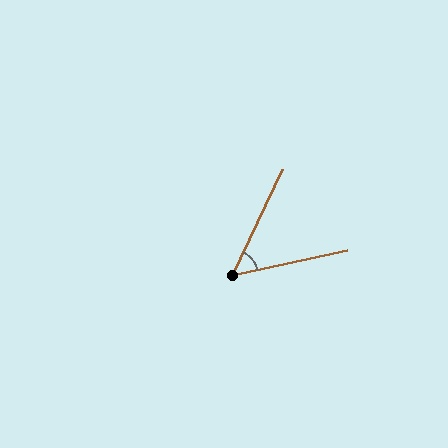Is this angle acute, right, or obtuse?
It is acute.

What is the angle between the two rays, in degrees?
Approximately 53 degrees.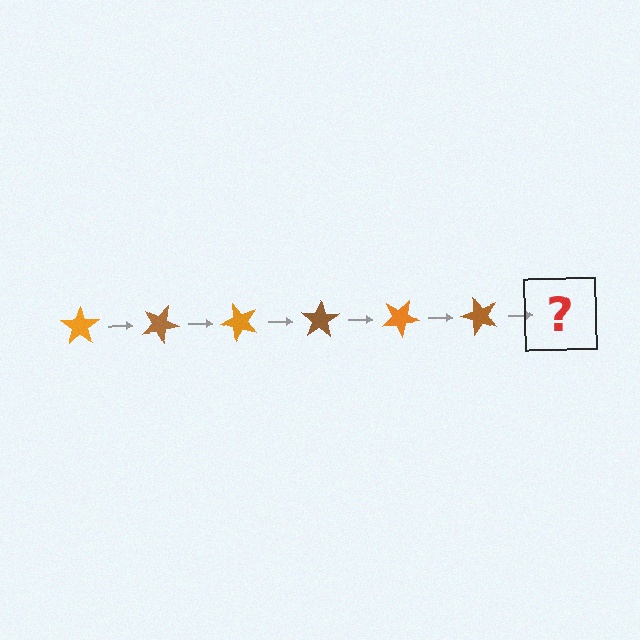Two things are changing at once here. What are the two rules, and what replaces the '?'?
The two rules are that it rotates 25 degrees each step and the color cycles through orange and brown. The '?' should be an orange star, rotated 150 degrees from the start.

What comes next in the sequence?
The next element should be an orange star, rotated 150 degrees from the start.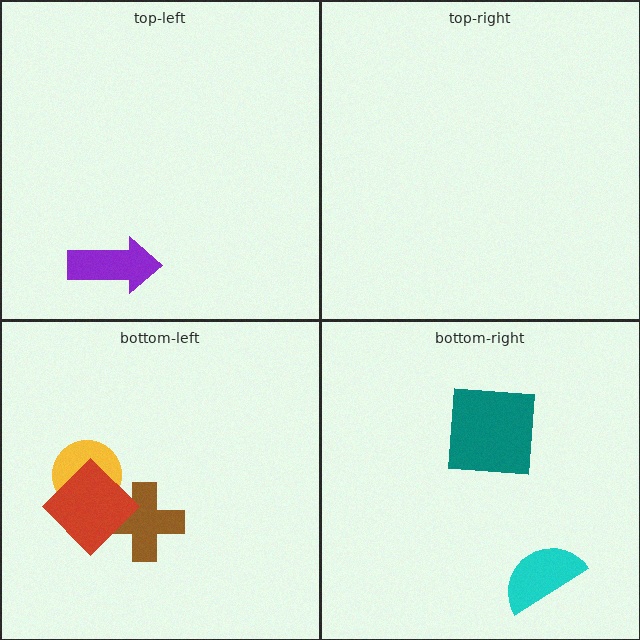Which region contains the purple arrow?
The top-left region.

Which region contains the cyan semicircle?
The bottom-right region.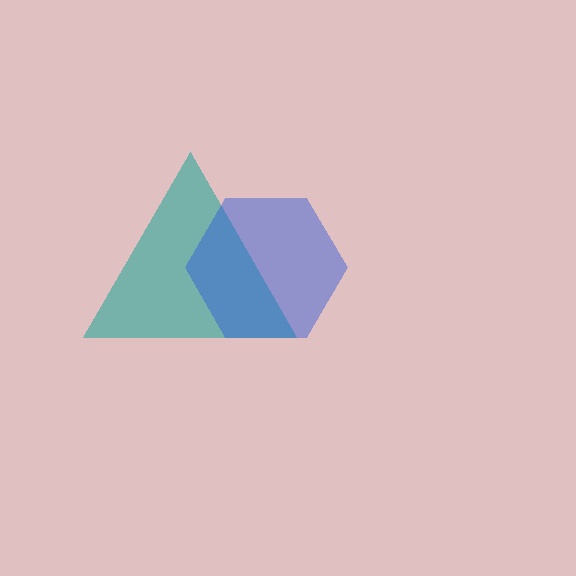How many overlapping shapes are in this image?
There are 2 overlapping shapes in the image.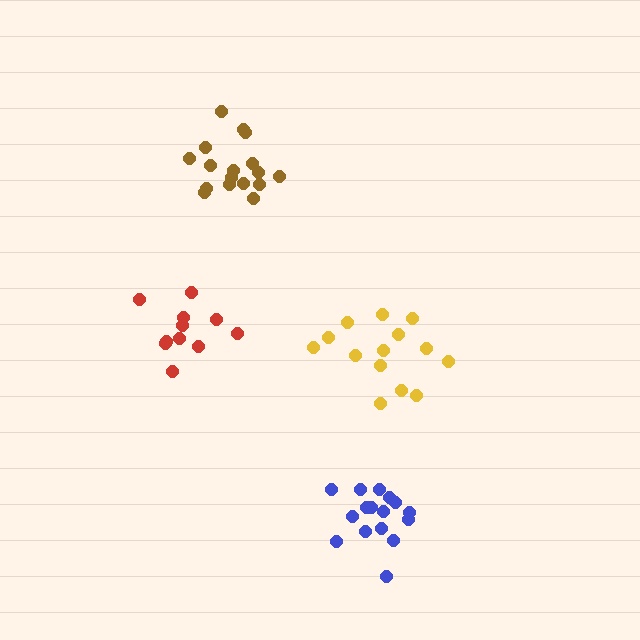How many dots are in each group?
Group 1: 17 dots, Group 2: 11 dots, Group 3: 14 dots, Group 4: 16 dots (58 total).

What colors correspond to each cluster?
The clusters are colored: brown, red, yellow, blue.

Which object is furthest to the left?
The red cluster is leftmost.